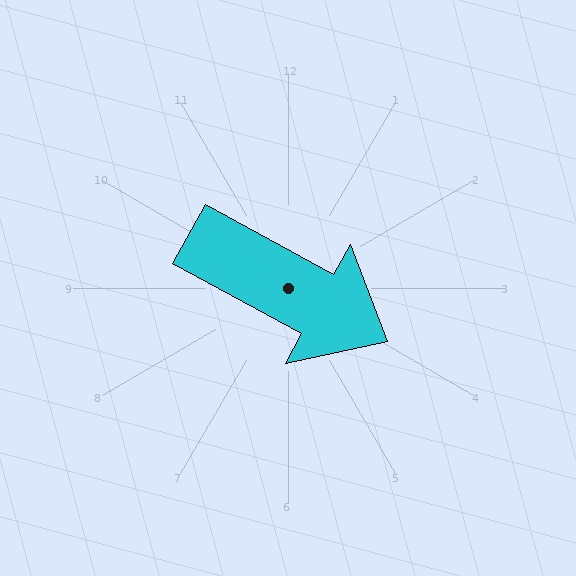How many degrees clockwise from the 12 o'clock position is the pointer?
Approximately 119 degrees.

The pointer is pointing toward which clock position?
Roughly 4 o'clock.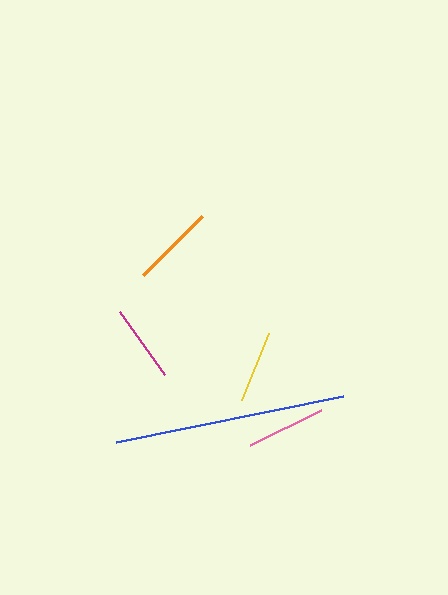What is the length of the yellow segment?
The yellow segment is approximately 72 pixels long.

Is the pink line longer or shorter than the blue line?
The blue line is longer than the pink line.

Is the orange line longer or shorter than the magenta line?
The orange line is longer than the magenta line.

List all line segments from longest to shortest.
From longest to shortest: blue, orange, pink, magenta, yellow.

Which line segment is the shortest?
The yellow line is the shortest at approximately 72 pixels.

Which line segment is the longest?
The blue line is the longest at approximately 232 pixels.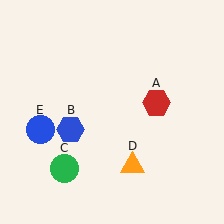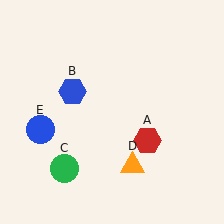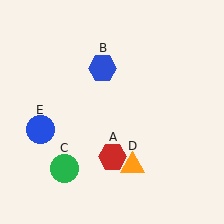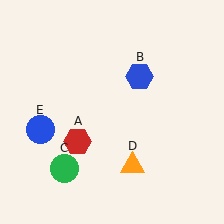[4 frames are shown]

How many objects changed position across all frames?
2 objects changed position: red hexagon (object A), blue hexagon (object B).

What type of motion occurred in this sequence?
The red hexagon (object A), blue hexagon (object B) rotated clockwise around the center of the scene.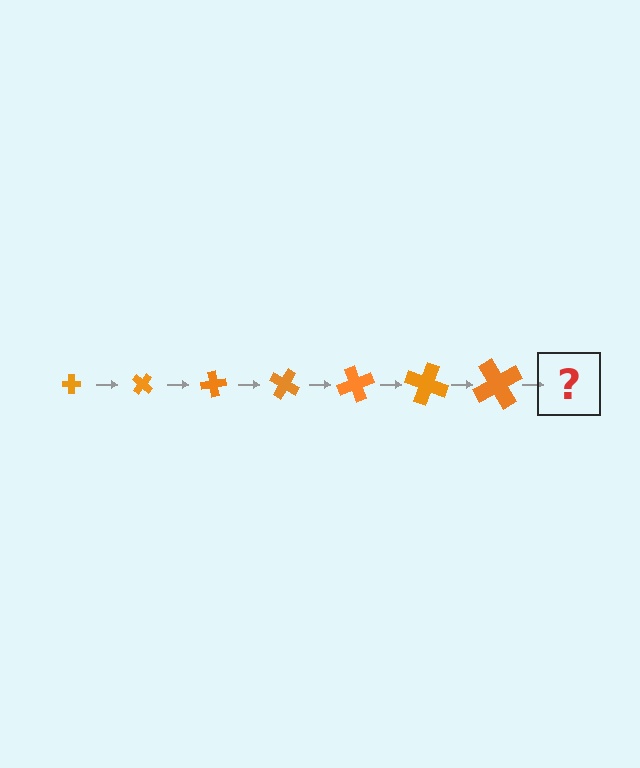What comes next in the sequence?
The next element should be a cross, larger than the previous one and rotated 280 degrees from the start.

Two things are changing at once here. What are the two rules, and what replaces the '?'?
The two rules are that the cross grows larger each step and it rotates 40 degrees each step. The '?' should be a cross, larger than the previous one and rotated 280 degrees from the start.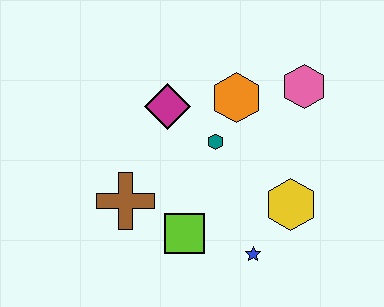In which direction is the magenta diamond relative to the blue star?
The magenta diamond is above the blue star.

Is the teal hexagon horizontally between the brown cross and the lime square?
No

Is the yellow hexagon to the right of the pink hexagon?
No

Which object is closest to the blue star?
The yellow hexagon is closest to the blue star.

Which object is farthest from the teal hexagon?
The blue star is farthest from the teal hexagon.